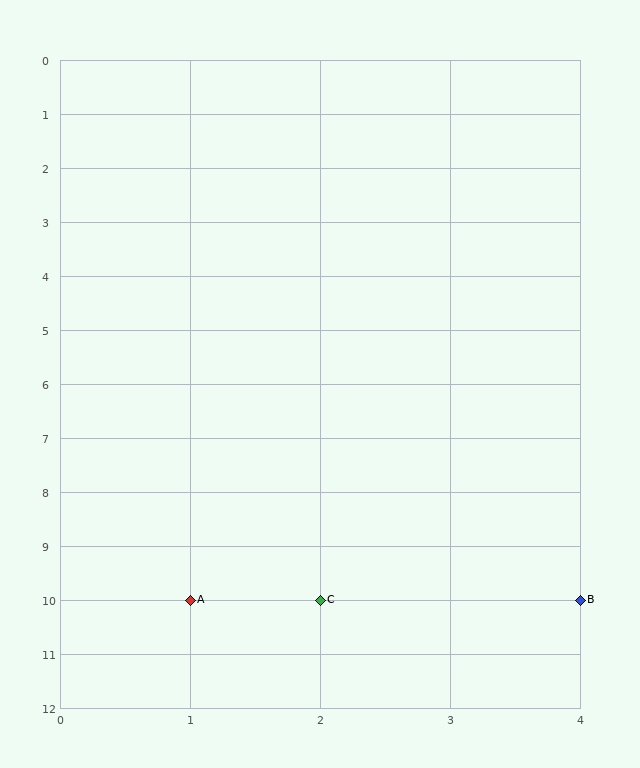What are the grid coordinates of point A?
Point A is at grid coordinates (1, 10).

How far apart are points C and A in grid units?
Points C and A are 1 column apart.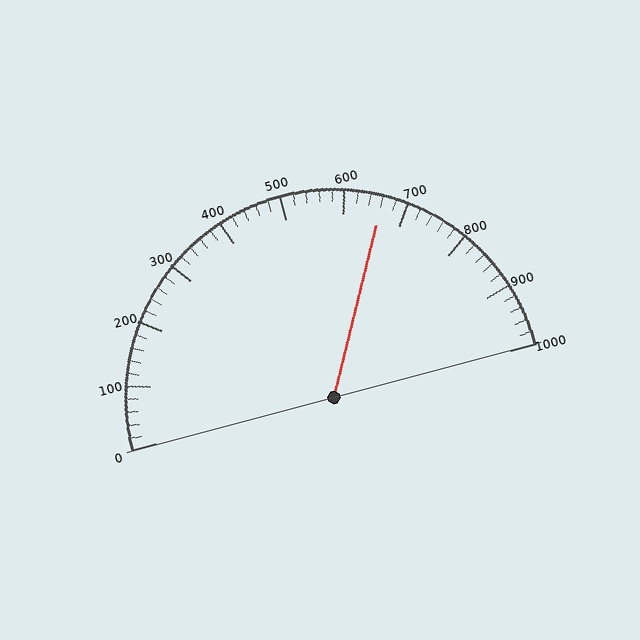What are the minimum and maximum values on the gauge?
The gauge ranges from 0 to 1000.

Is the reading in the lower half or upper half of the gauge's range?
The reading is in the upper half of the range (0 to 1000).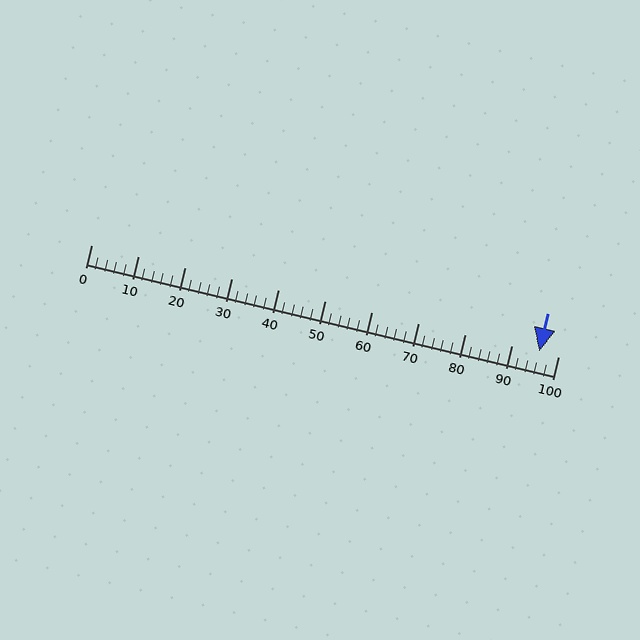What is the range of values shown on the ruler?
The ruler shows values from 0 to 100.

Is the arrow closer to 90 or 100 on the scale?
The arrow is closer to 100.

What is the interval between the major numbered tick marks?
The major tick marks are spaced 10 units apart.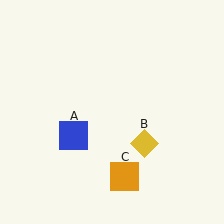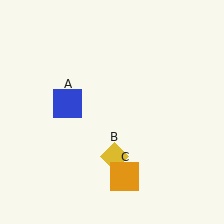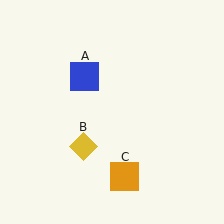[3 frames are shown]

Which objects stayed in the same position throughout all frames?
Orange square (object C) remained stationary.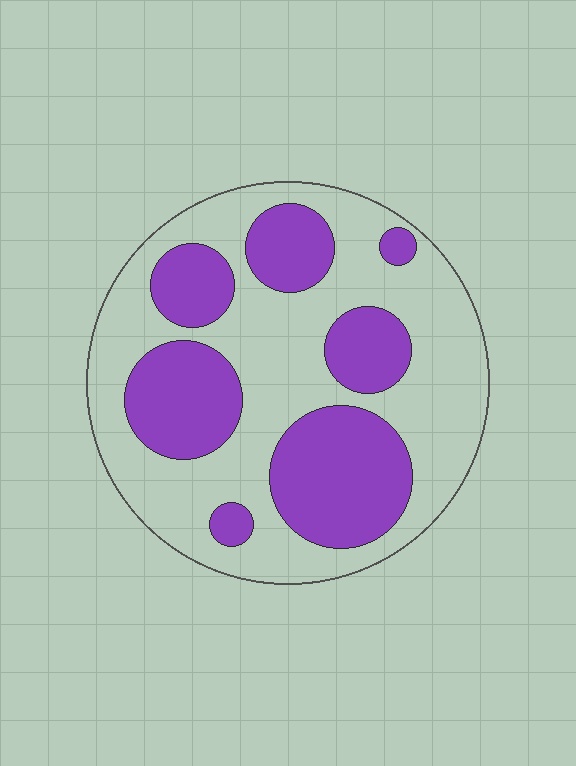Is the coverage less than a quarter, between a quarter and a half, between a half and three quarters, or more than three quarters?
Between a quarter and a half.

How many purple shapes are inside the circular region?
7.